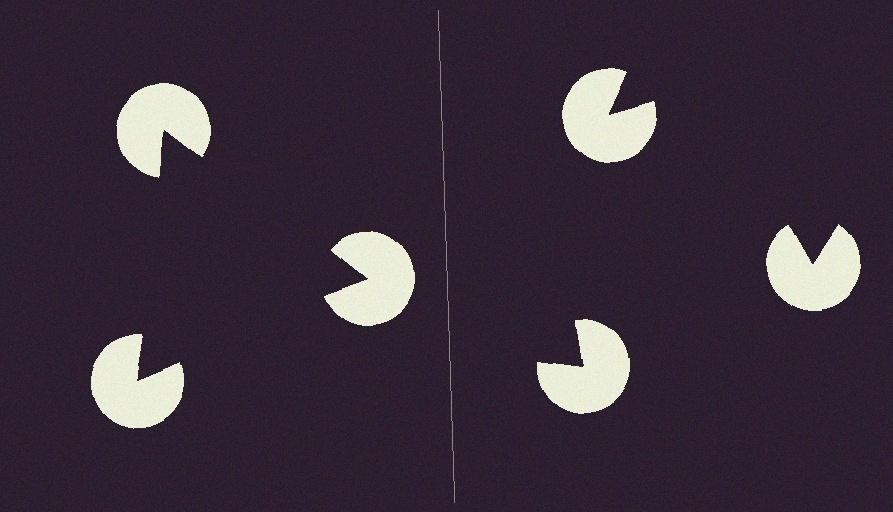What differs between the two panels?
The pac-man discs are positioned identically on both sides; only the wedge orientations differ. On the left they align to a triangle; on the right they are misaligned.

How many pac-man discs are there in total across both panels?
6 — 3 on each side.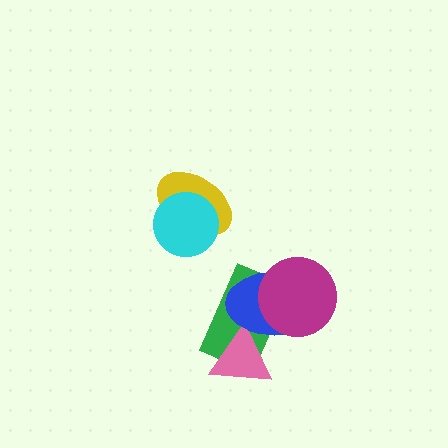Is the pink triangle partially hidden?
Yes, it is partially covered by another shape.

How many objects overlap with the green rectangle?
3 objects overlap with the green rectangle.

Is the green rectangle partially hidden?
Yes, it is partially covered by another shape.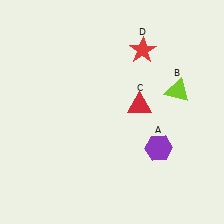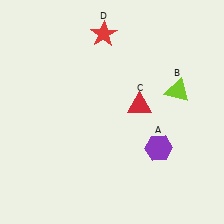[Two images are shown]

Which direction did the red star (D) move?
The red star (D) moved left.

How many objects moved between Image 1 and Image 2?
1 object moved between the two images.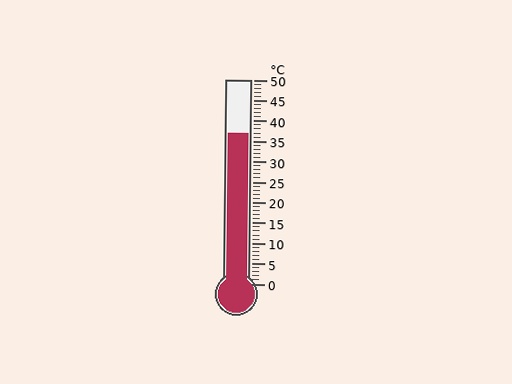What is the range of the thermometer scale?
The thermometer scale ranges from 0°C to 50°C.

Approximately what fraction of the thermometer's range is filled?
The thermometer is filled to approximately 75% of its range.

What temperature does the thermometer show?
The thermometer shows approximately 37°C.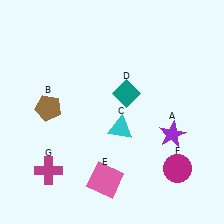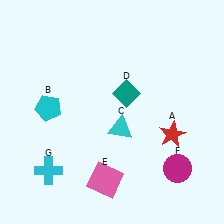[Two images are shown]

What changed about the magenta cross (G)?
In Image 1, G is magenta. In Image 2, it changed to cyan.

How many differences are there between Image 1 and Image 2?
There are 3 differences between the two images.